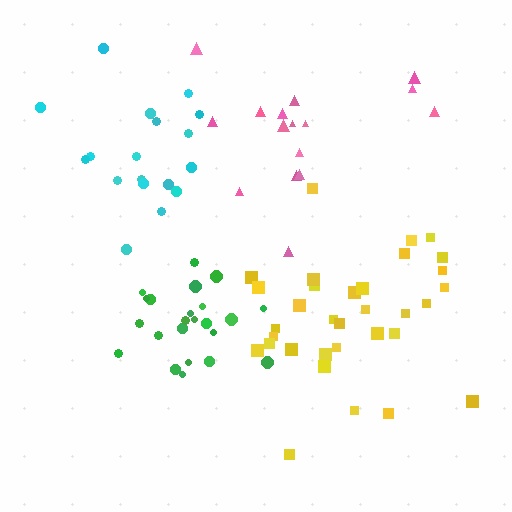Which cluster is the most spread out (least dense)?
Pink.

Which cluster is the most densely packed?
Green.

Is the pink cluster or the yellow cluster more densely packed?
Yellow.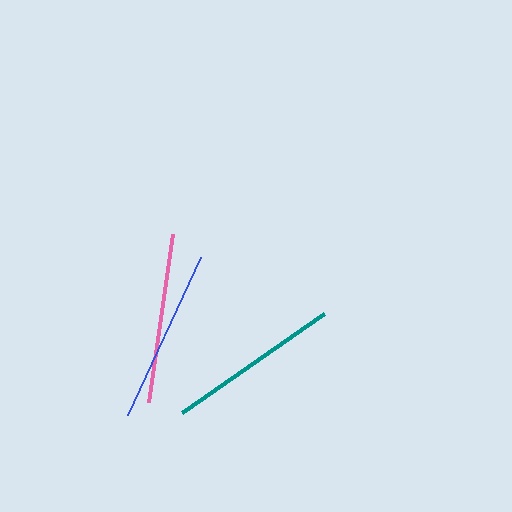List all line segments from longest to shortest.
From longest to shortest: teal, blue, pink.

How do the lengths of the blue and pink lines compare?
The blue and pink lines are approximately the same length.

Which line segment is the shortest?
The pink line is the shortest at approximately 170 pixels.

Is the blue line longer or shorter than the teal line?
The teal line is longer than the blue line.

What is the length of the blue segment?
The blue segment is approximately 173 pixels long.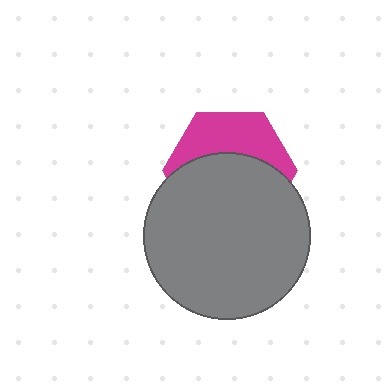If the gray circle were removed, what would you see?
You would see the complete magenta hexagon.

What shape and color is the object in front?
The object in front is a gray circle.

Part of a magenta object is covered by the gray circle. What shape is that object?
It is a hexagon.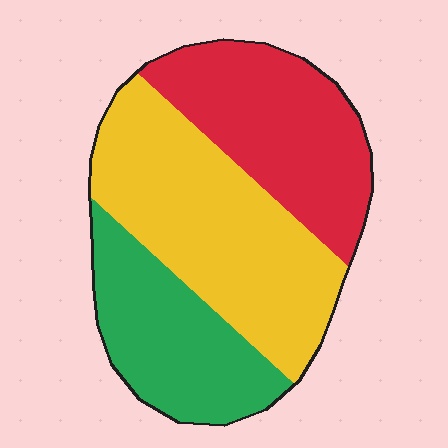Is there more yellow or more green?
Yellow.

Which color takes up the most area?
Yellow, at roughly 45%.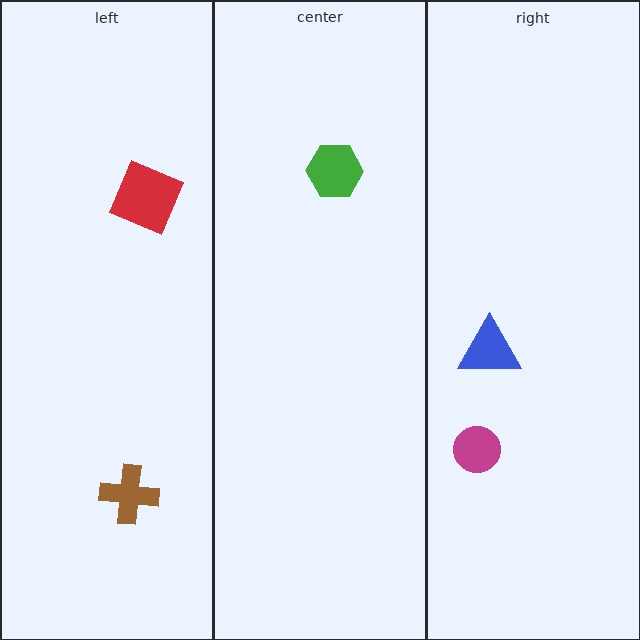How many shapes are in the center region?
1.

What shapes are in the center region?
The green hexagon.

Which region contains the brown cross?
The left region.